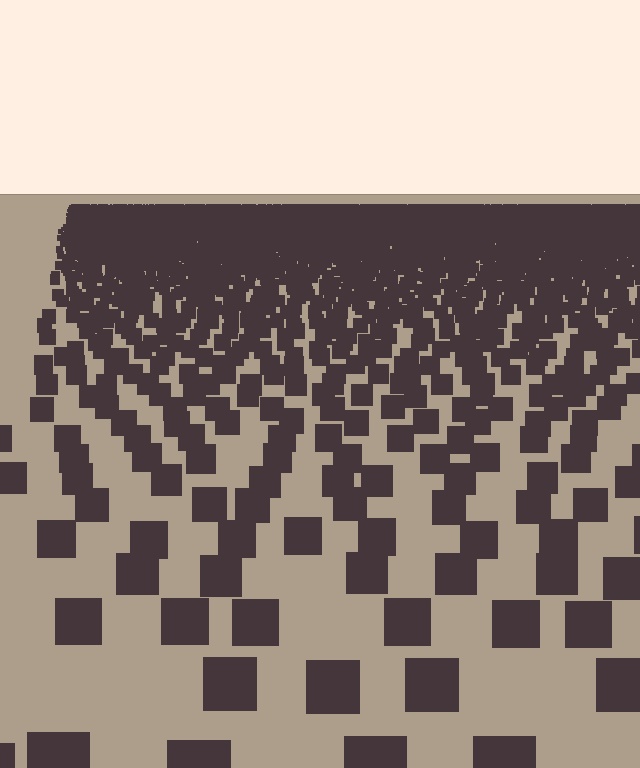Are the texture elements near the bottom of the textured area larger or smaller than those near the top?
Larger. Near the bottom, elements are closer to the viewer and appear at a bigger on-screen size.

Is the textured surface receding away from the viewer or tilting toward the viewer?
The surface is receding away from the viewer. Texture elements get smaller and denser toward the top.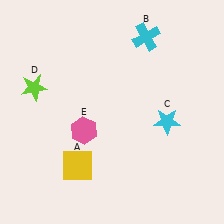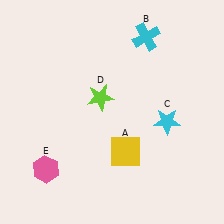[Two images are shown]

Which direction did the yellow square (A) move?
The yellow square (A) moved right.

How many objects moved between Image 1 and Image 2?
3 objects moved between the two images.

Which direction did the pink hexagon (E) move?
The pink hexagon (E) moved down.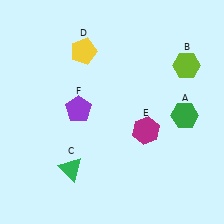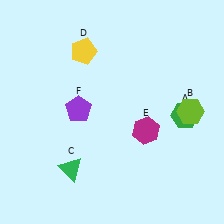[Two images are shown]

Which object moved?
The lime hexagon (B) moved down.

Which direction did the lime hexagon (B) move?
The lime hexagon (B) moved down.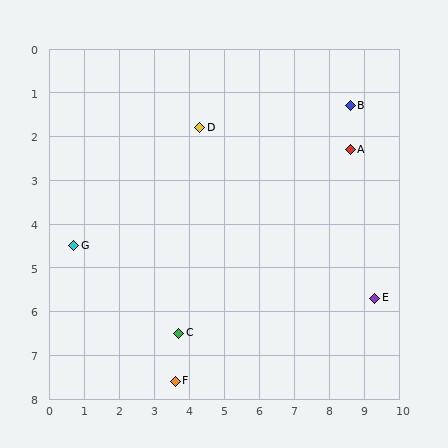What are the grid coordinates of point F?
Point F is at approximately (3.6, 7.6).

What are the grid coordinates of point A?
Point A is at approximately (8.6, 2.3).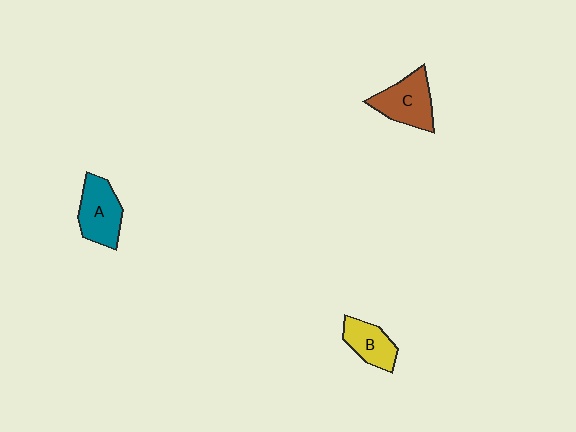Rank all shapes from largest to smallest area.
From largest to smallest: C (brown), A (teal), B (yellow).